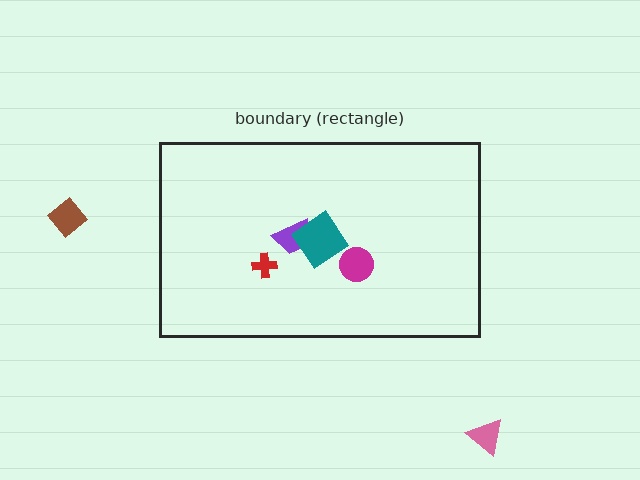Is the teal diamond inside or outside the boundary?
Inside.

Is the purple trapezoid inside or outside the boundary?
Inside.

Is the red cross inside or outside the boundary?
Inside.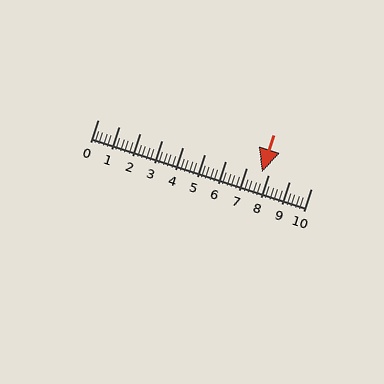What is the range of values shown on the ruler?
The ruler shows values from 0 to 10.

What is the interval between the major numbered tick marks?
The major tick marks are spaced 1 units apart.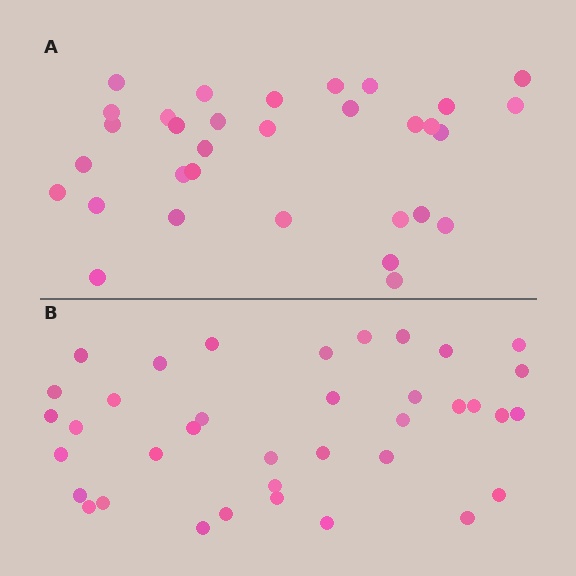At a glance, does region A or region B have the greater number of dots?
Region B (the bottom region) has more dots.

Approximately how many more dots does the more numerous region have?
Region B has about 5 more dots than region A.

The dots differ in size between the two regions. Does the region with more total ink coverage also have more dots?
No. Region A has more total ink coverage because its dots are larger, but region B actually contains more individual dots. Total area can be misleading — the number of items is what matters here.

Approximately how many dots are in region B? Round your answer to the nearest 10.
About 40 dots. (The exact count is 37, which rounds to 40.)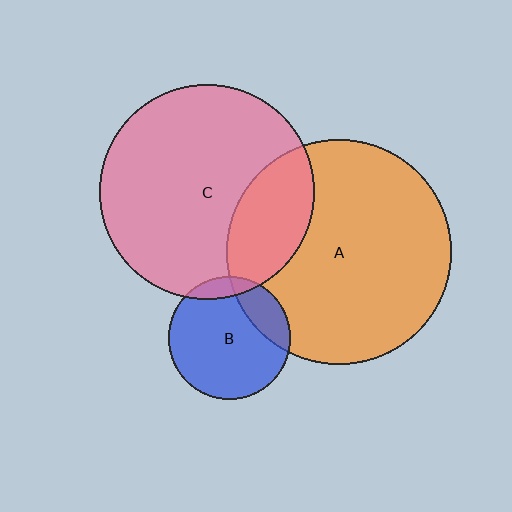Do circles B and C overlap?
Yes.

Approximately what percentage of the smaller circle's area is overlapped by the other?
Approximately 10%.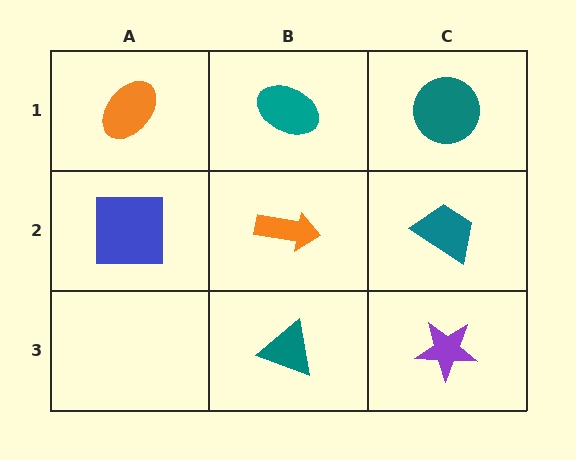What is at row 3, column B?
A teal triangle.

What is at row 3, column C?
A purple star.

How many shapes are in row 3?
2 shapes.